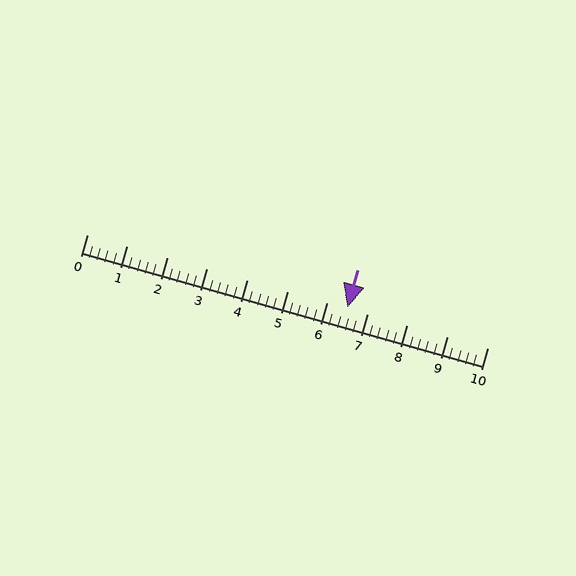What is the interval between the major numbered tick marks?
The major tick marks are spaced 1 units apart.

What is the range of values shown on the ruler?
The ruler shows values from 0 to 10.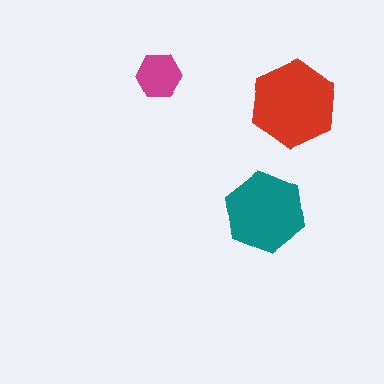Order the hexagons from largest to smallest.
the red one, the teal one, the magenta one.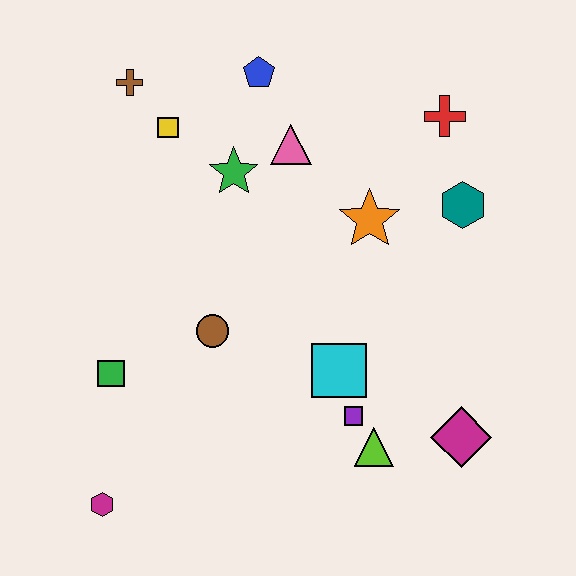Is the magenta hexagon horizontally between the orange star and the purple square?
No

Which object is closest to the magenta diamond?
The lime triangle is closest to the magenta diamond.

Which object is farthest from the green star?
The magenta hexagon is farthest from the green star.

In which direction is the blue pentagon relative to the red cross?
The blue pentagon is to the left of the red cross.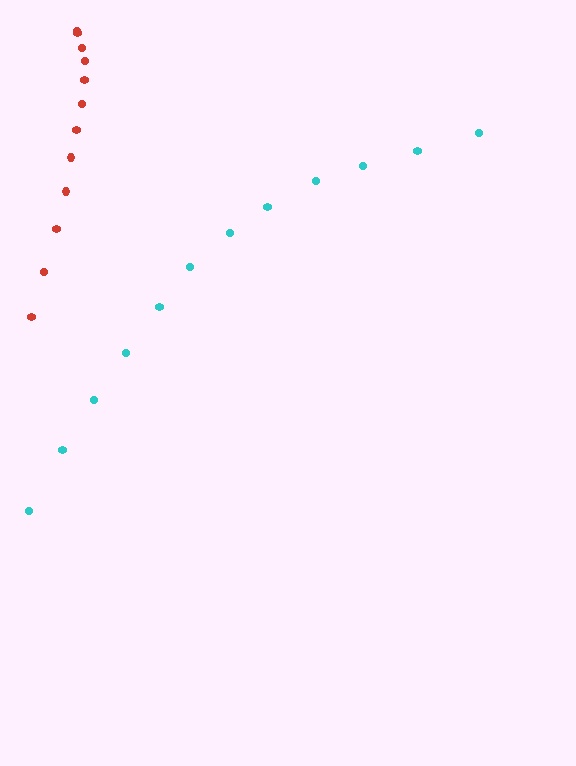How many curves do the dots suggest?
There are 2 distinct paths.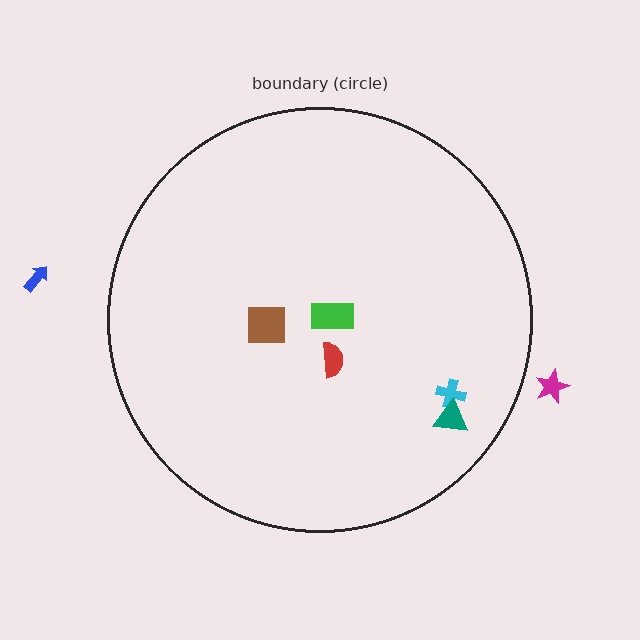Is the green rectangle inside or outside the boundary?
Inside.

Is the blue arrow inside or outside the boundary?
Outside.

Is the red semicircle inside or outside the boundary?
Inside.